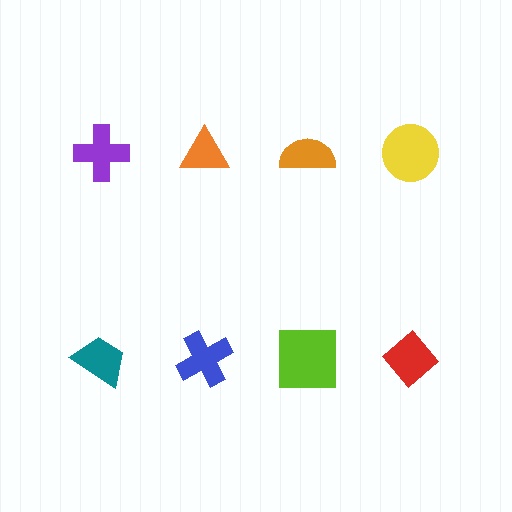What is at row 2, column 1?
A teal trapezoid.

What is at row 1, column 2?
An orange triangle.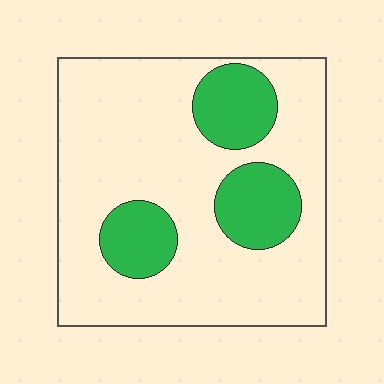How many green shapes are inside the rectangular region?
3.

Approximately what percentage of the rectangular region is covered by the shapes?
Approximately 25%.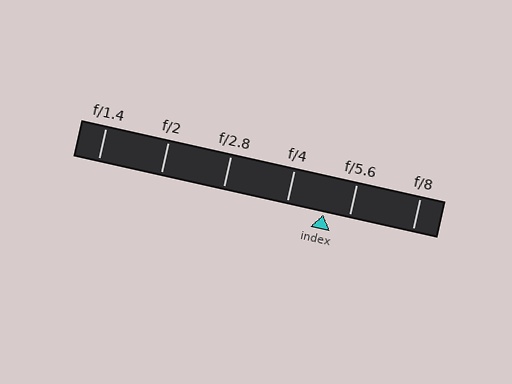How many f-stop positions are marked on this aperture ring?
There are 6 f-stop positions marked.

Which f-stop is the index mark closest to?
The index mark is closest to f/5.6.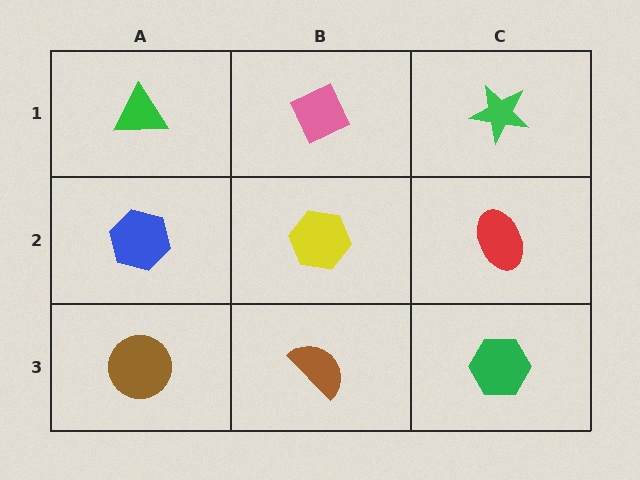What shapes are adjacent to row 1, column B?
A yellow hexagon (row 2, column B), a green triangle (row 1, column A), a green star (row 1, column C).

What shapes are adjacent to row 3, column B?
A yellow hexagon (row 2, column B), a brown circle (row 3, column A), a green hexagon (row 3, column C).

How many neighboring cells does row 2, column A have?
3.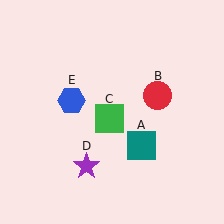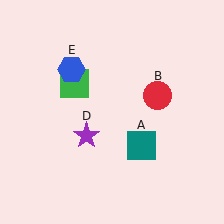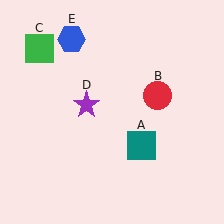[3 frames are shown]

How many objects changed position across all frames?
3 objects changed position: green square (object C), purple star (object D), blue hexagon (object E).